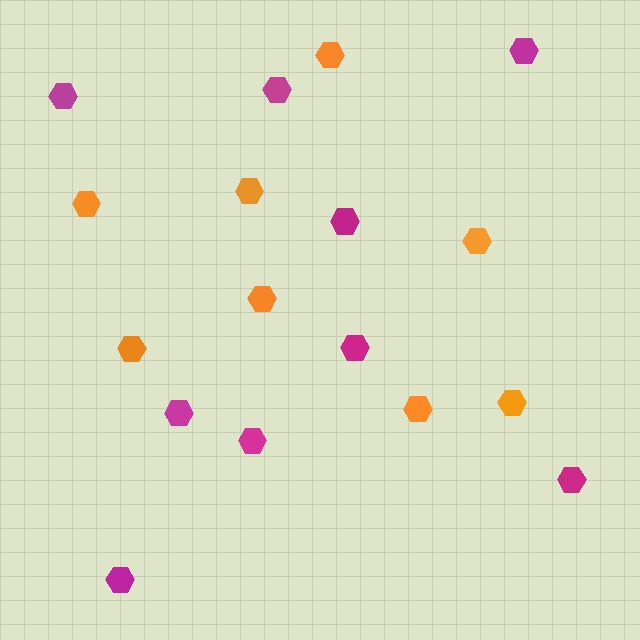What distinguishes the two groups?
There are 2 groups: one group of magenta hexagons (9) and one group of orange hexagons (8).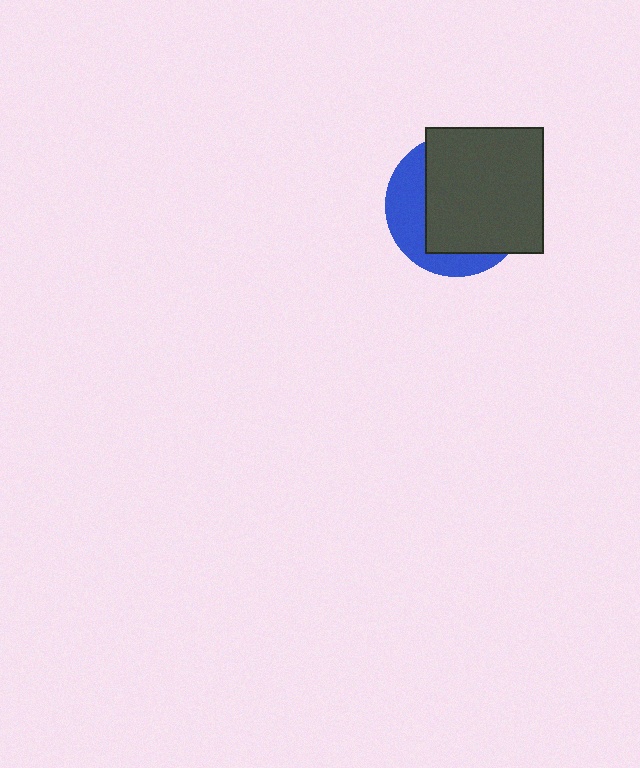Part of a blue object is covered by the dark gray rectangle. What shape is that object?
It is a circle.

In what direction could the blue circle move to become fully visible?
The blue circle could move left. That would shift it out from behind the dark gray rectangle entirely.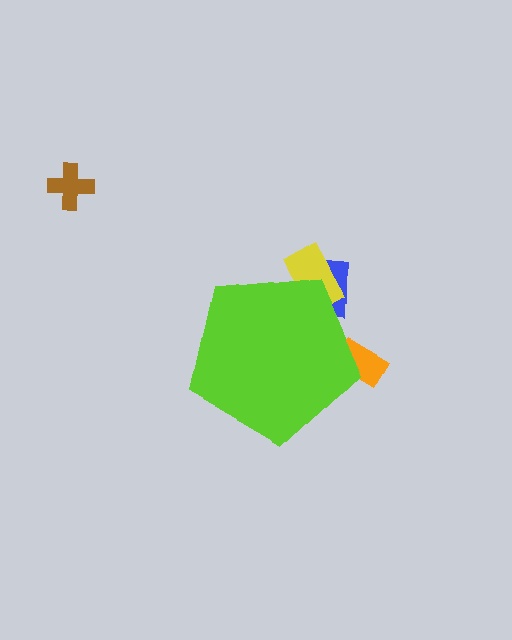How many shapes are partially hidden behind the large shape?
3 shapes are partially hidden.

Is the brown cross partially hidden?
No, the brown cross is fully visible.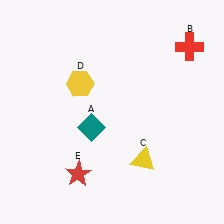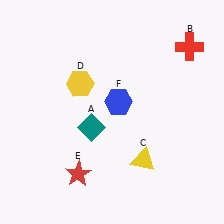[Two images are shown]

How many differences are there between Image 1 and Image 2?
There is 1 difference between the two images.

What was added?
A blue hexagon (F) was added in Image 2.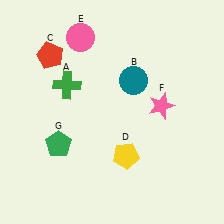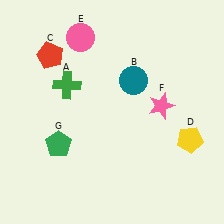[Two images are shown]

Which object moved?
The yellow pentagon (D) moved right.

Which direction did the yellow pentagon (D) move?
The yellow pentagon (D) moved right.